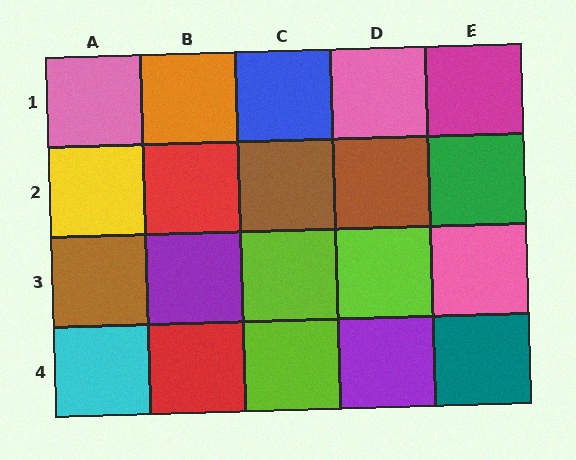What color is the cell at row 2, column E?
Green.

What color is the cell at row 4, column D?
Purple.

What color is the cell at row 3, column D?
Lime.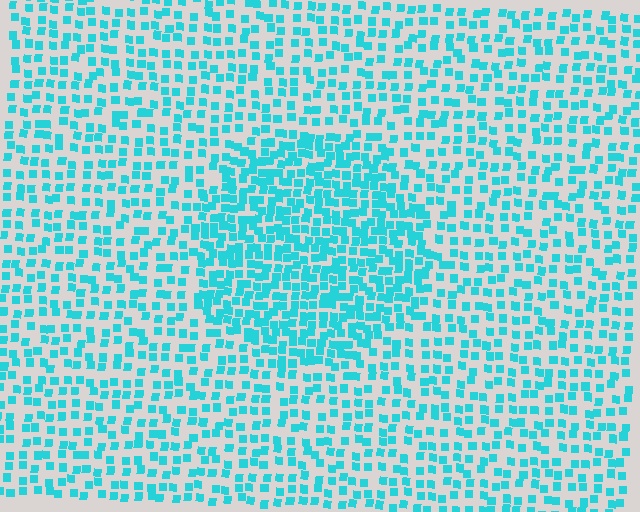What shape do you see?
I see a circle.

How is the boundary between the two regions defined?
The boundary is defined by a change in element density (approximately 1.8x ratio). All elements are the same color, size, and shape.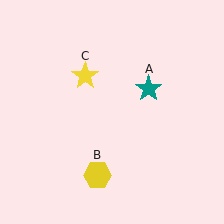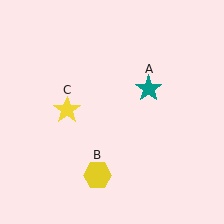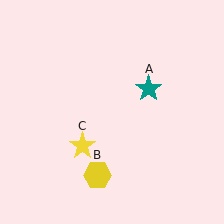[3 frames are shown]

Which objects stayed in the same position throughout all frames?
Teal star (object A) and yellow hexagon (object B) remained stationary.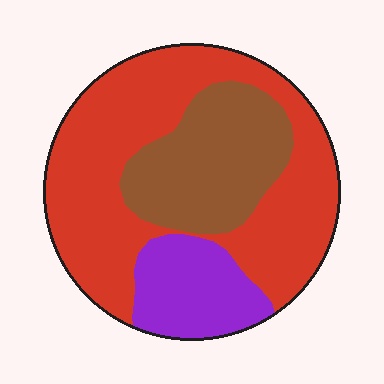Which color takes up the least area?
Purple, at roughly 15%.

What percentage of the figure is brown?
Brown takes up between a quarter and a half of the figure.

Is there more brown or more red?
Red.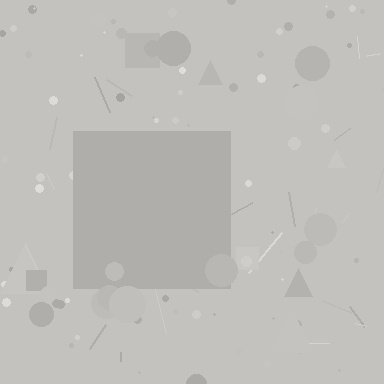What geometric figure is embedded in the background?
A square is embedded in the background.